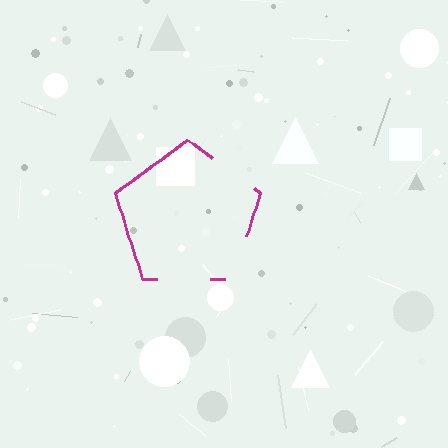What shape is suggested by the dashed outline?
The dashed outline suggests a pentagon.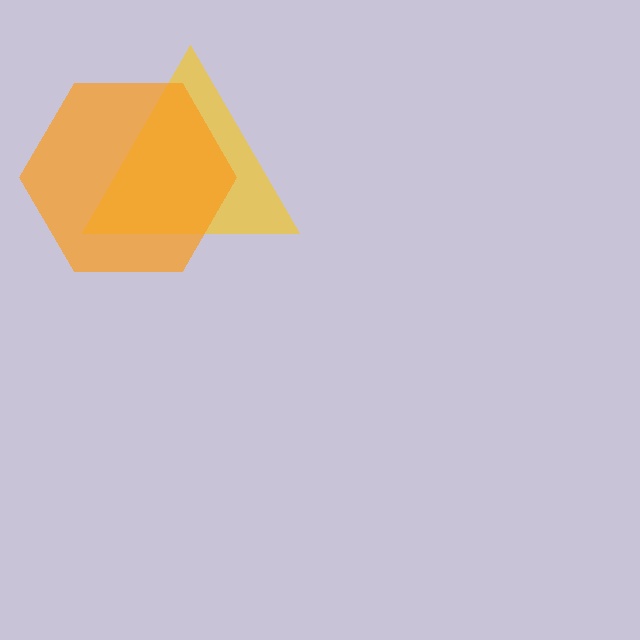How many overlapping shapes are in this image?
There are 2 overlapping shapes in the image.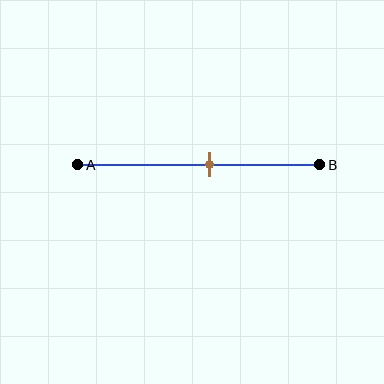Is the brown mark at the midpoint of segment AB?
No, the mark is at about 55% from A, not at the 50% midpoint.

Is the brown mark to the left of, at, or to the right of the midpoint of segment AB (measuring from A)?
The brown mark is to the right of the midpoint of segment AB.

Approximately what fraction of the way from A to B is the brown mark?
The brown mark is approximately 55% of the way from A to B.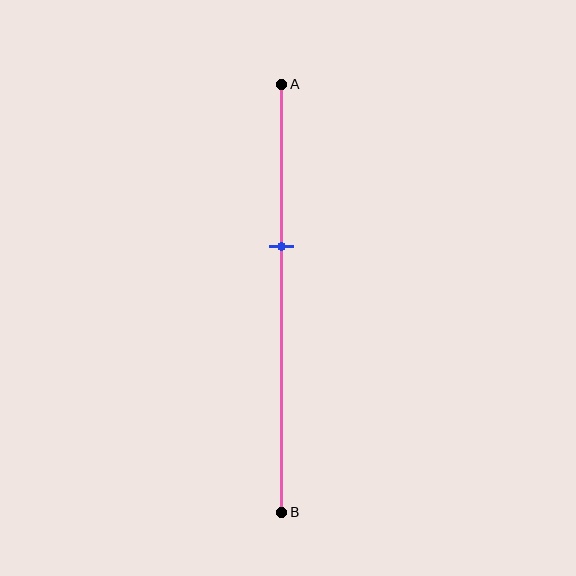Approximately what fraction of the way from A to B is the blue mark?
The blue mark is approximately 40% of the way from A to B.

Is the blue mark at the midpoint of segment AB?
No, the mark is at about 40% from A, not at the 50% midpoint.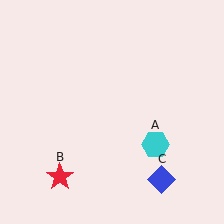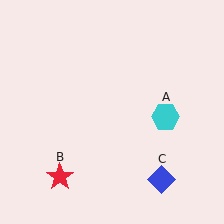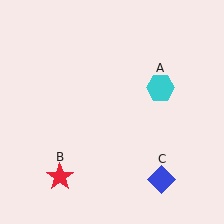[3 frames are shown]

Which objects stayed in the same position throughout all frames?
Red star (object B) and blue diamond (object C) remained stationary.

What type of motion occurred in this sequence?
The cyan hexagon (object A) rotated counterclockwise around the center of the scene.